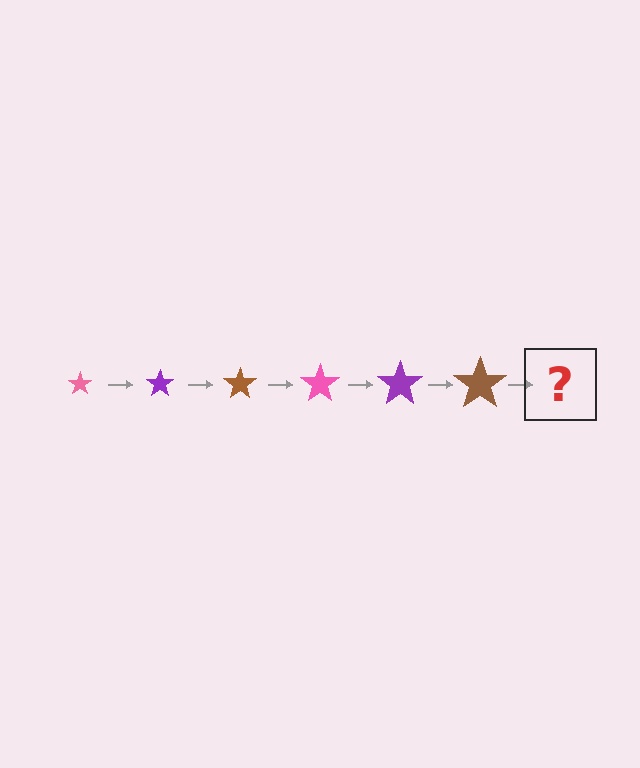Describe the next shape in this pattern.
It should be a pink star, larger than the previous one.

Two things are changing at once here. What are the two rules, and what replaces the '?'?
The two rules are that the star grows larger each step and the color cycles through pink, purple, and brown. The '?' should be a pink star, larger than the previous one.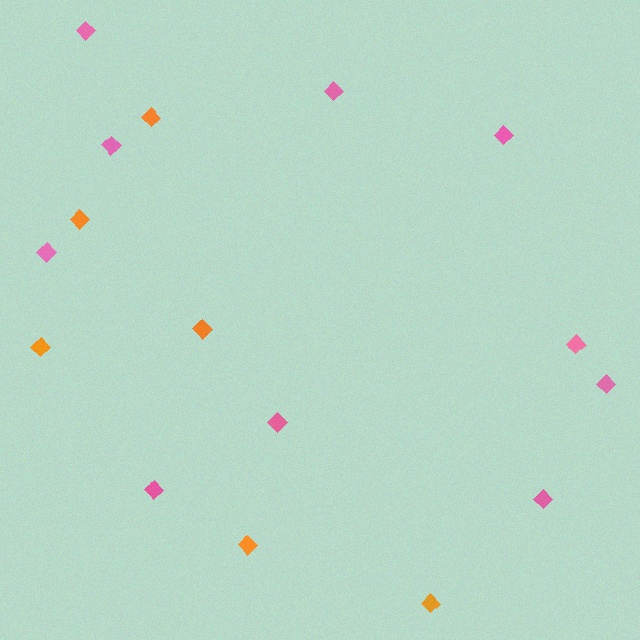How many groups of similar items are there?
There are 2 groups: one group of orange diamonds (6) and one group of pink diamonds (10).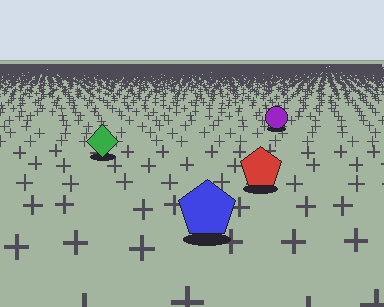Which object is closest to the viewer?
The blue pentagon is closest. The texture marks near it are larger and more spread out.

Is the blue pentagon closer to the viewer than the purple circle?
Yes. The blue pentagon is closer — you can tell from the texture gradient: the ground texture is coarser near it.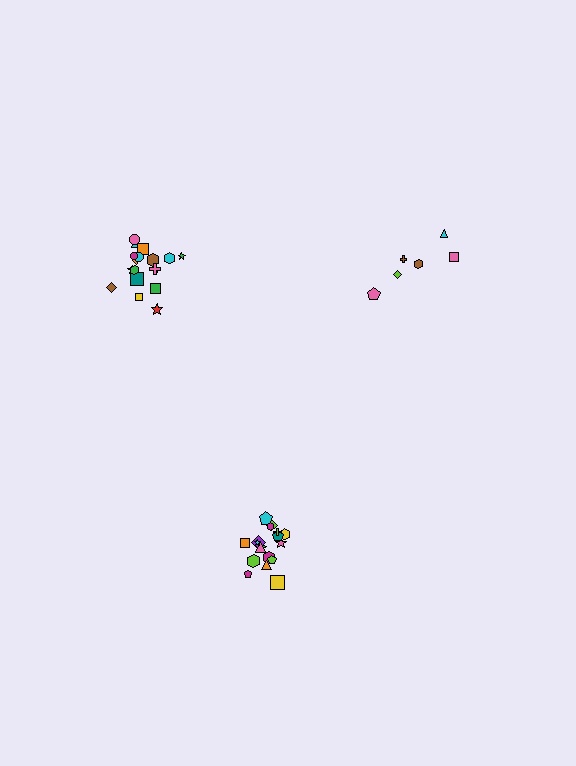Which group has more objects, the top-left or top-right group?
The top-left group.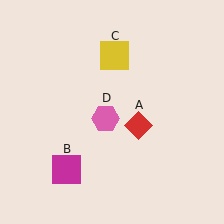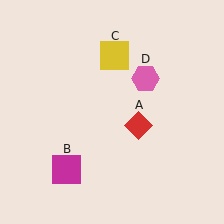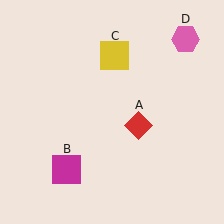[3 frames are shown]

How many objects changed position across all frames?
1 object changed position: pink hexagon (object D).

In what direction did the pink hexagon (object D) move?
The pink hexagon (object D) moved up and to the right.